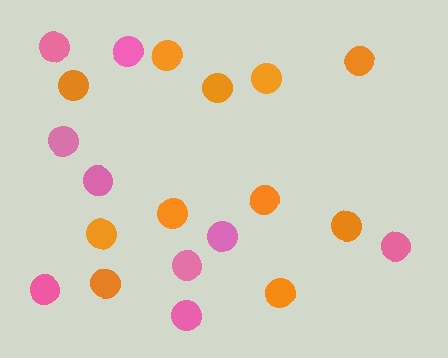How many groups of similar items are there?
There are 2 groups: one group of orange circles (11) and one group of pink circles (9).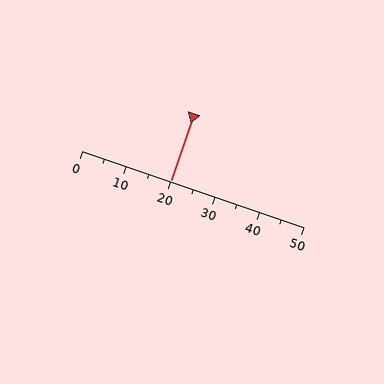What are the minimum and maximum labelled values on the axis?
The axis runs from 0 to 50.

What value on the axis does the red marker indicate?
The marker indicates approximately 20.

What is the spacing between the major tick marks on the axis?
The major ticks are spaced 10 apart.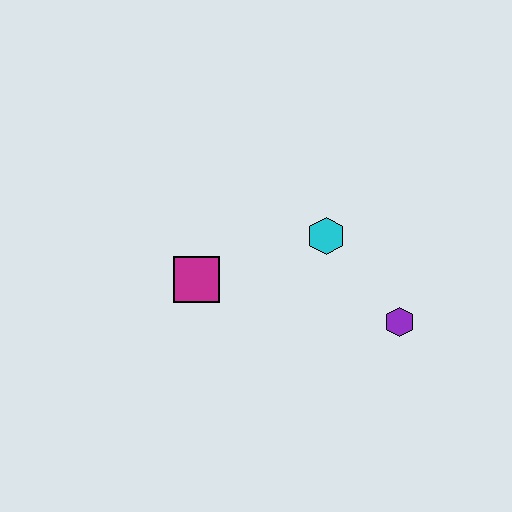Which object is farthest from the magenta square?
The purple hexagon is farthest from the magenta square.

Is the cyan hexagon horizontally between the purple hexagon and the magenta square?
Yes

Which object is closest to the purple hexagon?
The cyan hexagon is closest to the purple hexagon.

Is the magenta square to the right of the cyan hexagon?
No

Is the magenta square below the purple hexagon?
No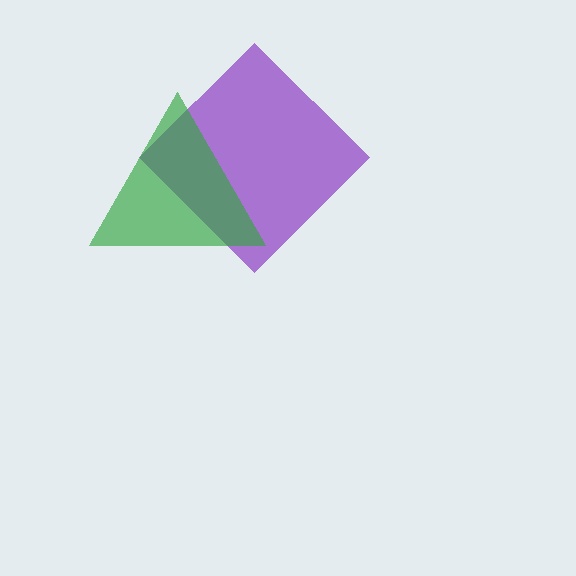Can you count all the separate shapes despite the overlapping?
Yes, there are 2 separate shapes.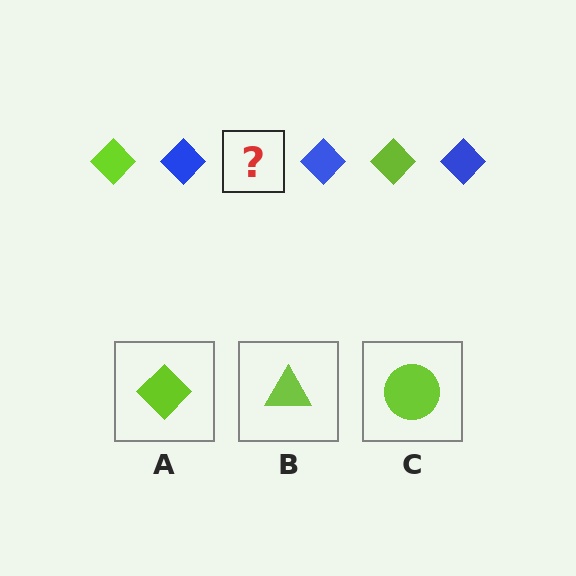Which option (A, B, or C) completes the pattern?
A.